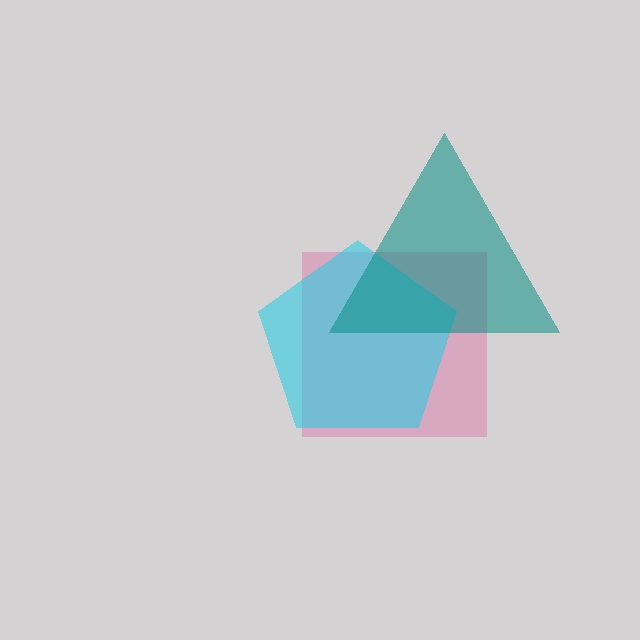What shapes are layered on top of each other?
The layered shapes are: a pink square, a cyan pentagon, a teal triangle.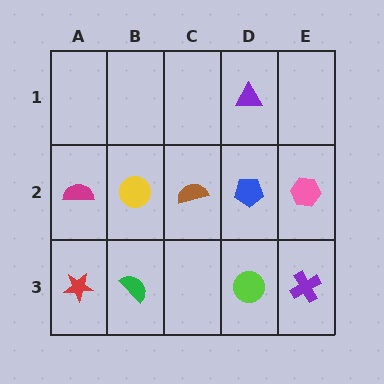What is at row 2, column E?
A pink hexagon.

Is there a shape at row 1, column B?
No, that cell is empty.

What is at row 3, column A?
A red star.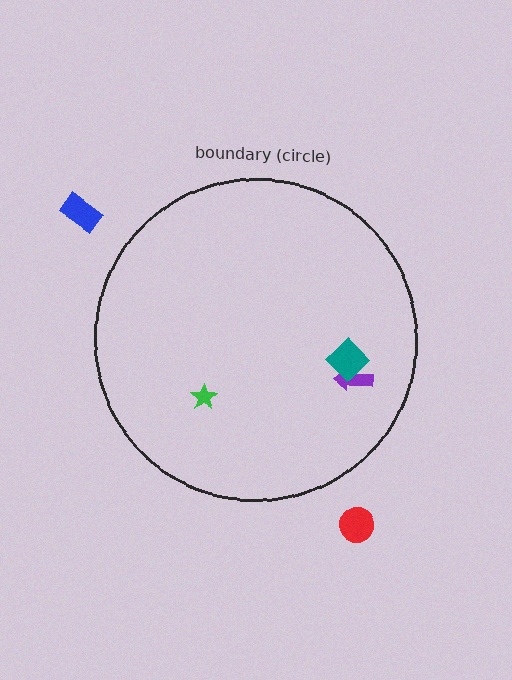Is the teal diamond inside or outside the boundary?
Inside.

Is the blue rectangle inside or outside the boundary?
Outside.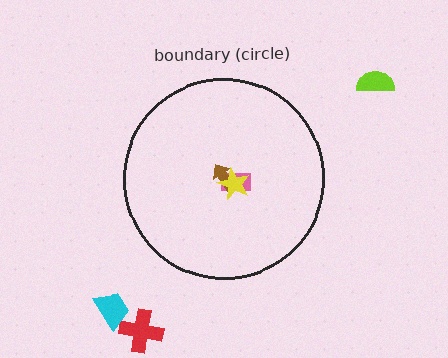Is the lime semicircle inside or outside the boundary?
Outside.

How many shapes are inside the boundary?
3 inside, 3 outside.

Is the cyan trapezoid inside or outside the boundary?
Outside.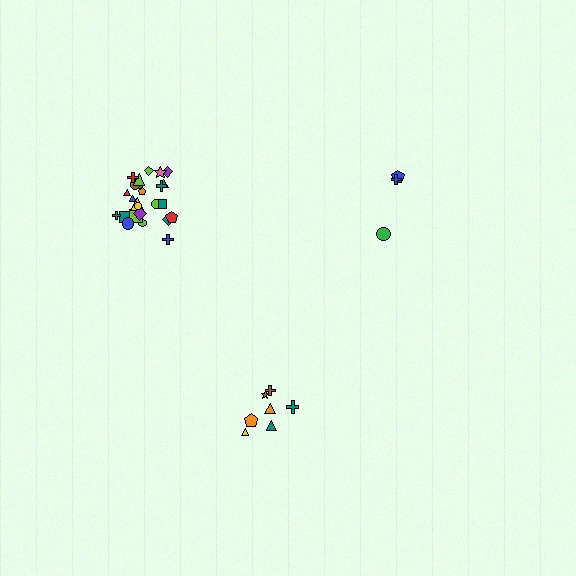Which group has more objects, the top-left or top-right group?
The top-left group.